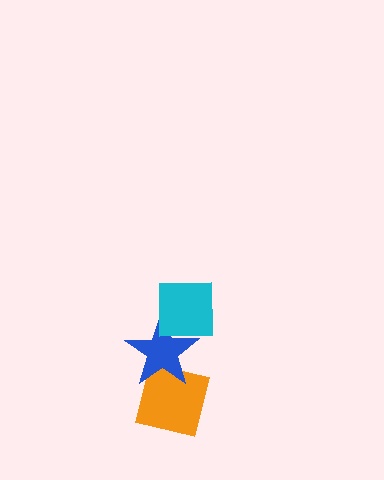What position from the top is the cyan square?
The cyan square is 1st from the top.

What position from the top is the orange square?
The orange square is 3rd from the top.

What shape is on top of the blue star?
The cyan square is on top of the blue star.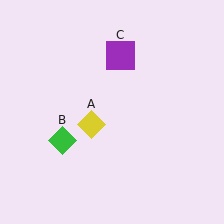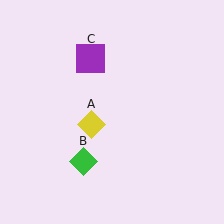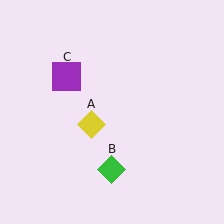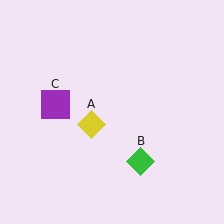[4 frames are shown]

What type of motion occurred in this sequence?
The green diamond (object B), purple square (object C) rotated counterclockwise around the center of the scene.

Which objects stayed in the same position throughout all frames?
Yellow diamond (object A) remained stationary.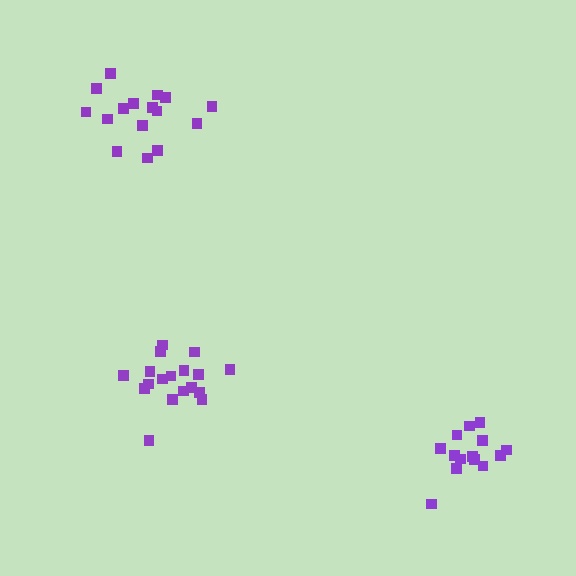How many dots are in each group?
Group 1: 18 dots, Group 2: 14 dots, Group 3: 16 dots (48 total).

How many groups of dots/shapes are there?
There are 3 groups.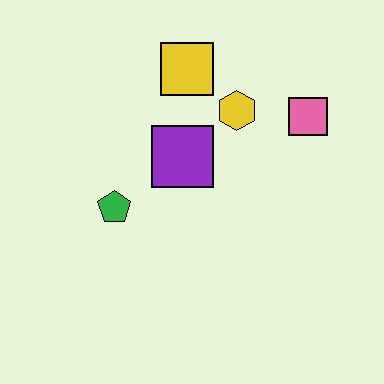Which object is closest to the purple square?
The yellow hexagon is closest to the purple square.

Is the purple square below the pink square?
Yes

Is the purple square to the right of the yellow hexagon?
No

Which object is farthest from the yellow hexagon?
The green pentagon is farthest from the yellow hexagon.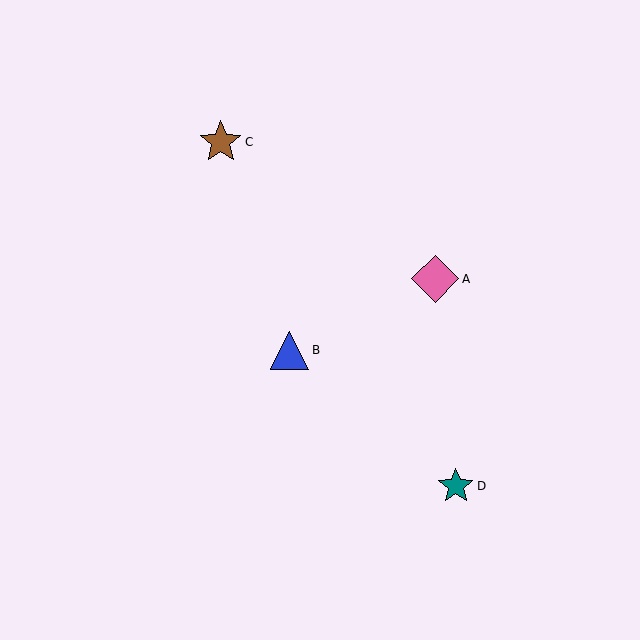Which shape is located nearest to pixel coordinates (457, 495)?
The teal star (labeled D) at (456, 486) is nearest to that location.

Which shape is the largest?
The pink diamond (labeled A) is the largest.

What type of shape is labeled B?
Shape B is a blue triangle.